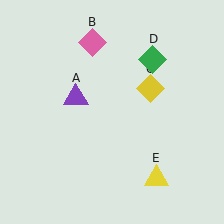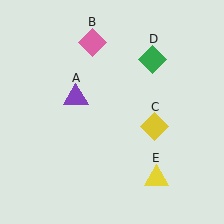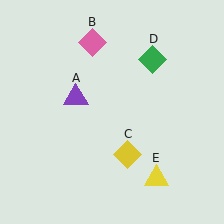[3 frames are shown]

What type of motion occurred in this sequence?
The yellow diamond (object C) rotated clockwise around the center of the scene.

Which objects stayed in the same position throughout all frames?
Purple triangle (object A) and pink diamond (object B) and green diamond (object D) and yellow triangle (object E) remained stationary.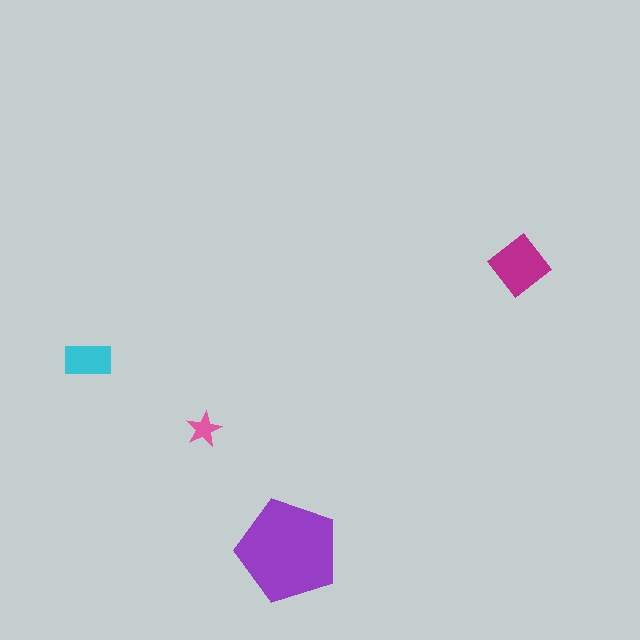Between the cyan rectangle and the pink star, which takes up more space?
The cyan rectangle.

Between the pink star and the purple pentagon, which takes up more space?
The purple pentagon.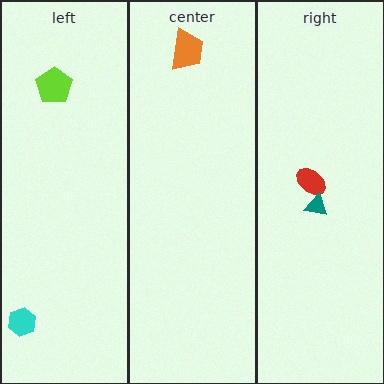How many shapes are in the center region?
1.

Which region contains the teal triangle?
The right region.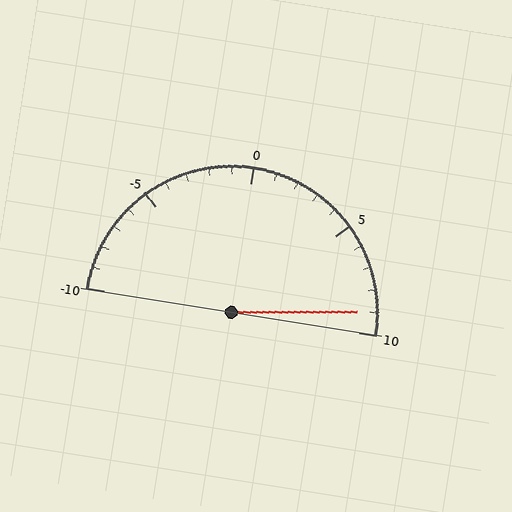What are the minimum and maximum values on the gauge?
The gauge ranges from -10 to 10.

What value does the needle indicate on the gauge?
The needle indicates approximately 9.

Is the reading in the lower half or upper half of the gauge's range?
The reading is in the upper half of the range (-10 to 10).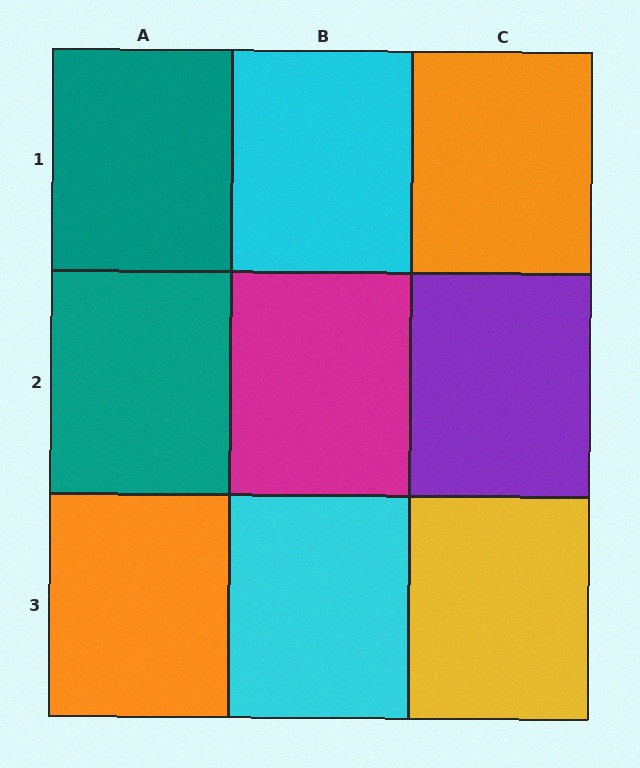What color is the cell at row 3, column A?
Orange.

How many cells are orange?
2 cells are orange.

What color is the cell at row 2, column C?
Purple.